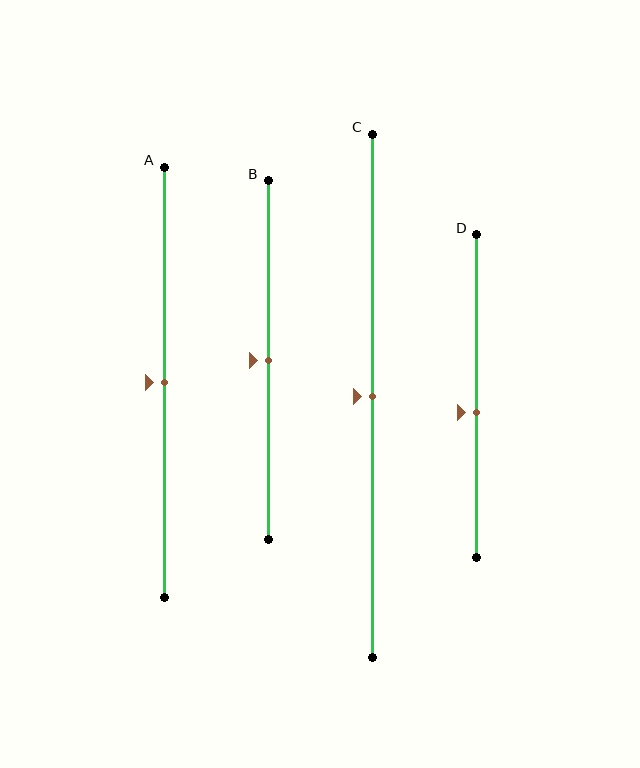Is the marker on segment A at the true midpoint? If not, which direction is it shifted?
Yes, the marker on segment A is at the true midpoint.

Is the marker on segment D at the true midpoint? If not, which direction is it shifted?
No, the marker on segment D is shifted downward by about 5% of the segment length.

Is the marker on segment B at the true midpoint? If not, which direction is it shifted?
Yes, the marker on segment B is at the true midpoint.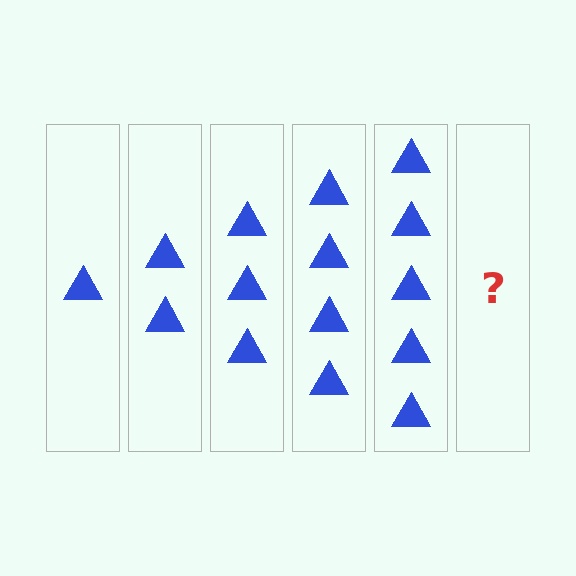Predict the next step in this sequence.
The next step is 6 triangles.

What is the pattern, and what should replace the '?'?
The pattern is that each step adds one more triangle. The '?' should be 6 triangles.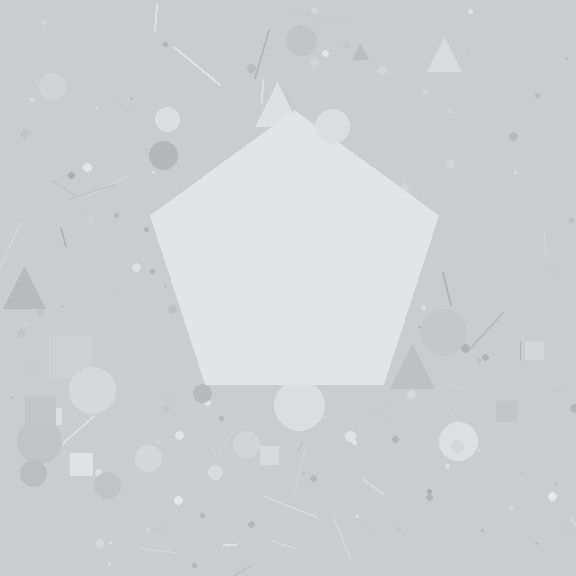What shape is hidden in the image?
A pentagon is hidden in the image.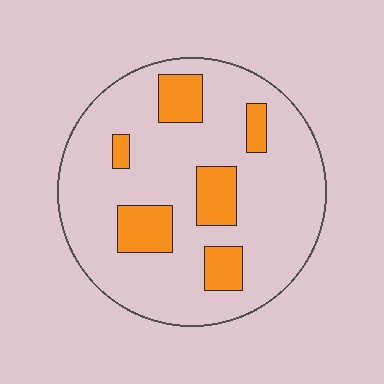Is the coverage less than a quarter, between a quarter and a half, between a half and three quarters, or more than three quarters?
Less than a quarter.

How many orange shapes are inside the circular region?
6.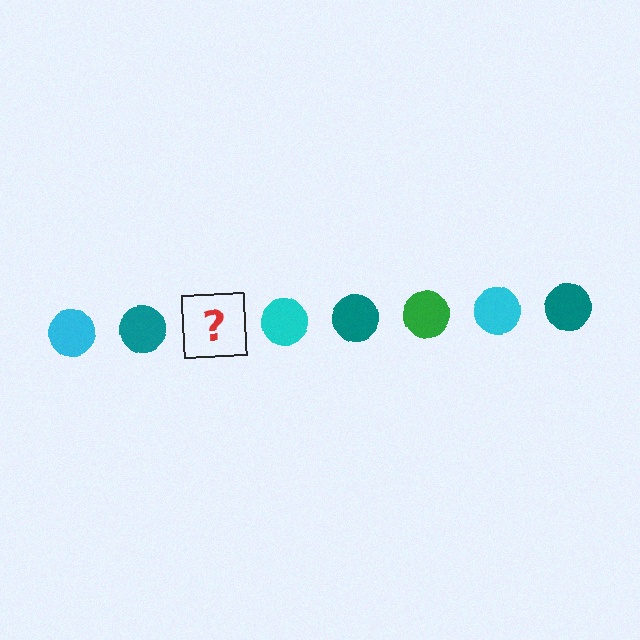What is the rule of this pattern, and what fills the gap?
The rule is that the pattern cycles through cyan, teal, green circles. The gap should be filled with a green circle.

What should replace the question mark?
The question mark should be replaced with a green circle.